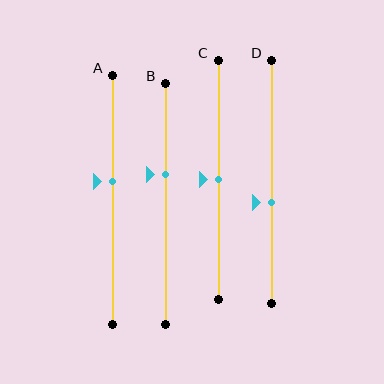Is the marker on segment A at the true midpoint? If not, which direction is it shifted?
No, the marker on segment A is shifted upward by about 7% of the segment length.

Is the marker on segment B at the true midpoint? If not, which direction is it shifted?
No, the marker on segment B is shifted upward by about 12% of the segment length.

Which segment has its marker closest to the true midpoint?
Segment C has its marker closest to the true midpoint.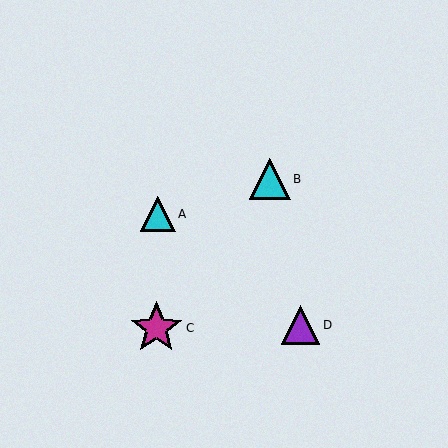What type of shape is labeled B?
Shape B is a cyan triangle.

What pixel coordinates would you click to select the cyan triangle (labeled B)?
Click at (270, 179) to select the cyan triangle B.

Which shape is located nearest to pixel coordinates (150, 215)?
The cyan triangle (labeled A) at (158, 214) is nearest to that location.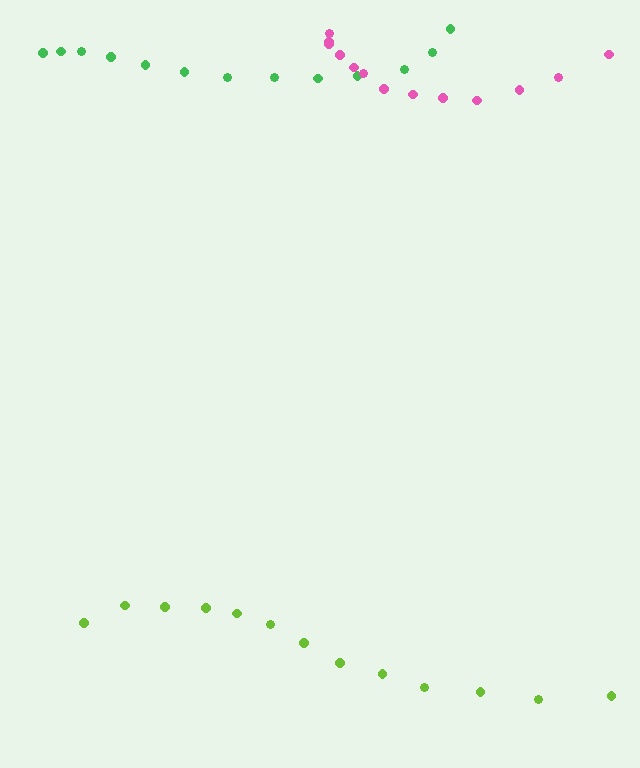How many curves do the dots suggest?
There are 3 distinct paths.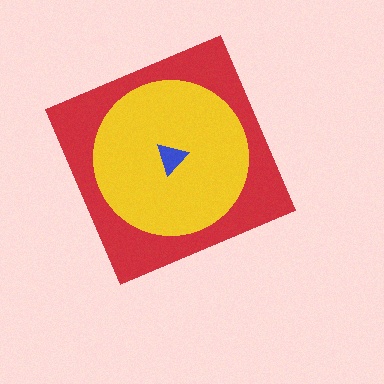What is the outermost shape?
The red diamond.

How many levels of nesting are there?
3.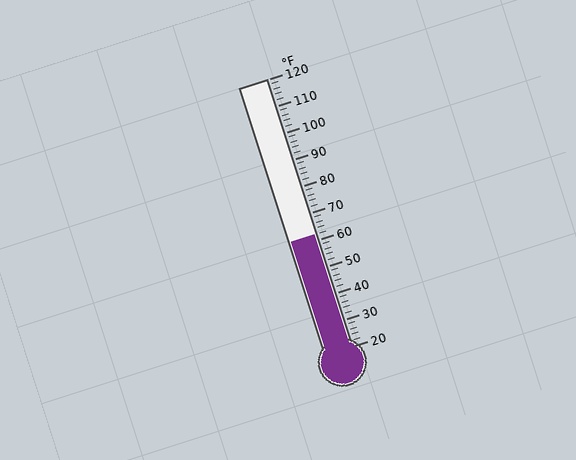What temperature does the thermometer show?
The thermometer shows approximately 62°F.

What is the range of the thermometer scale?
The thermometer scale ranges from 20°F to 120°F.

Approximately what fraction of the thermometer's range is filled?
The thermometer is filled to approximately 40% of its range.